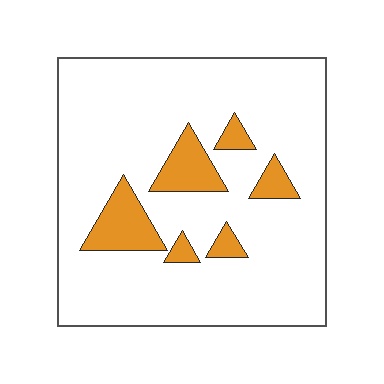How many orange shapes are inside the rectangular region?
6.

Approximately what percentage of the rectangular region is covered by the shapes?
Approximately 15%.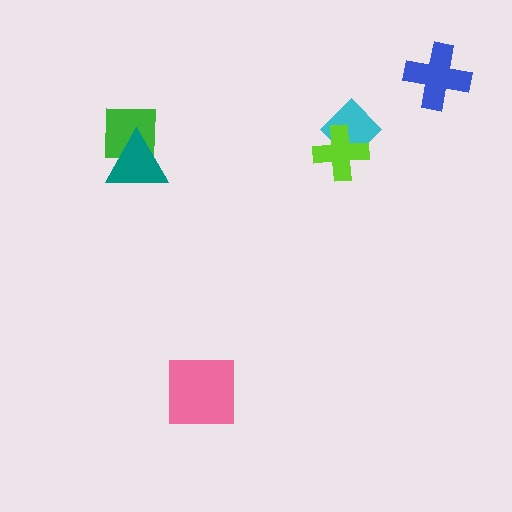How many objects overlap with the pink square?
0 objects overlap with the pink square.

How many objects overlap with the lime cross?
1 object overlaps with the lime cross.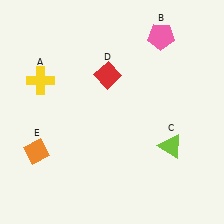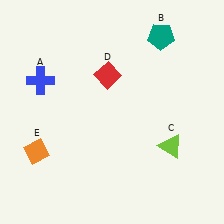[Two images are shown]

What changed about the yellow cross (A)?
In Image 1, A is yellow. In Image 2, it changed to blue.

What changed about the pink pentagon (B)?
In Image 1, B is pink. In Image 2, it changed to teal.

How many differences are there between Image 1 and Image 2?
There are 2 differences between the two images.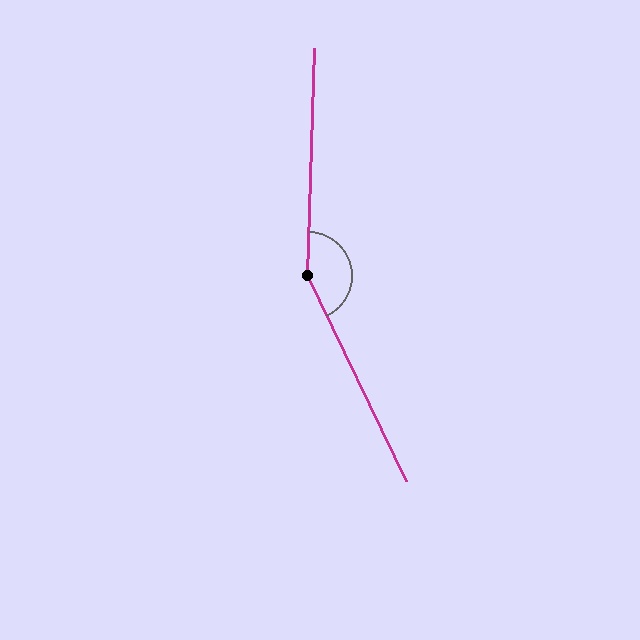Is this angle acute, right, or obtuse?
It is obtuse.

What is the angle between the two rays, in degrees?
Approximately 153 degrees.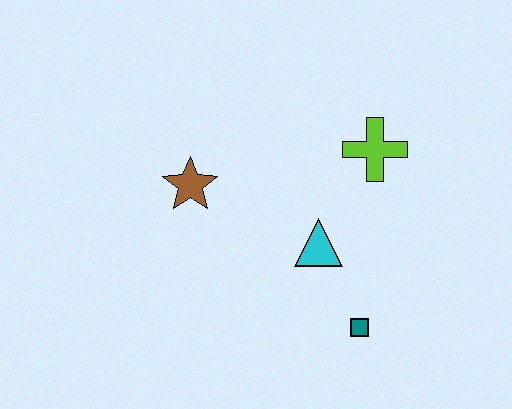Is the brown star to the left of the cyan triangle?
Yes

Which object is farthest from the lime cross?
The brown star is farthest from the lime cross.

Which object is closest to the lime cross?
The cyan triangle is closest to the lime cross.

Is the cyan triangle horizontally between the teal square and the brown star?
Yes